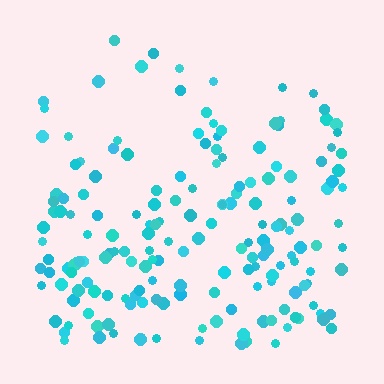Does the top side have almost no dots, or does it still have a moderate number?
Still a moderate number, just noticeably fewer than the bottom.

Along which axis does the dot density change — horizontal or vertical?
Vertical.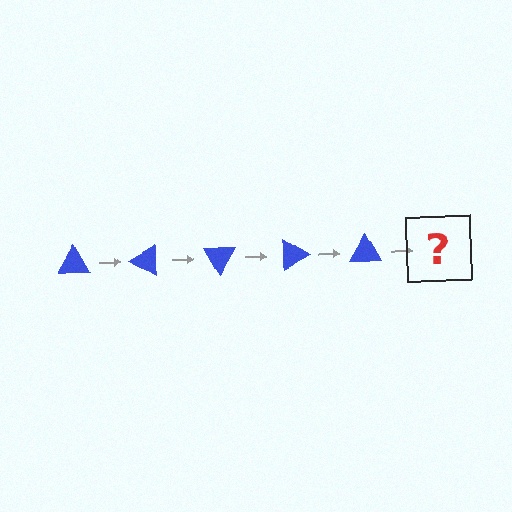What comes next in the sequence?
The next element should be a blue triangle rotated 150 degrees.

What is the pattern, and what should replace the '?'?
The pattern is that the triangle rotates 30 degrees each step. The '?' should be a blue triangle rotated 150 degrees.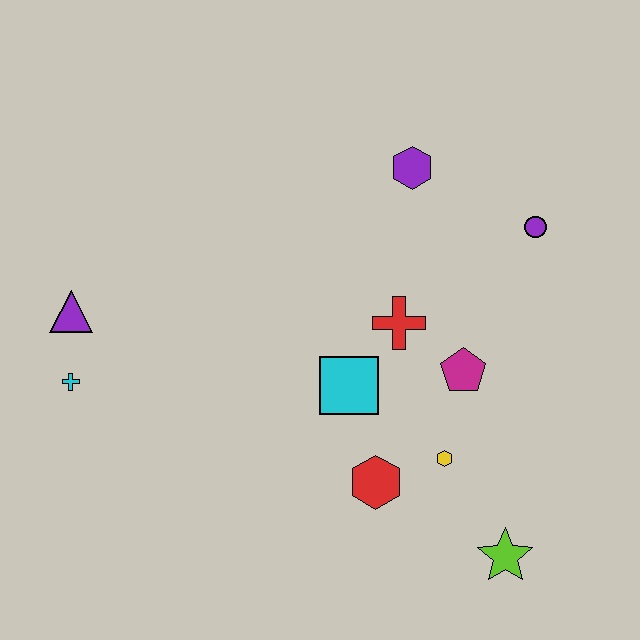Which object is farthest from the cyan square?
The purple triangle is farthest from the cyan square.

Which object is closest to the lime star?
The yellow hexagon is closest to the lime star.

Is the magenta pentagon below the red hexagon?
No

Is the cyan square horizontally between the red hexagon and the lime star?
No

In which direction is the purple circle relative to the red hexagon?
The purple circle is above the red hexagon.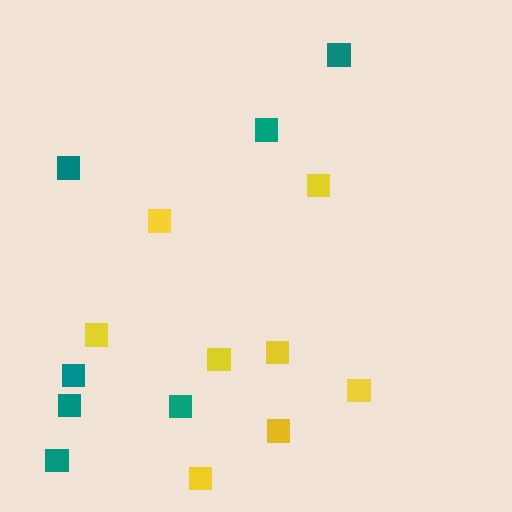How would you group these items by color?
There are 2 groups: one group of yellow squares (8) and one group of teal squares (7).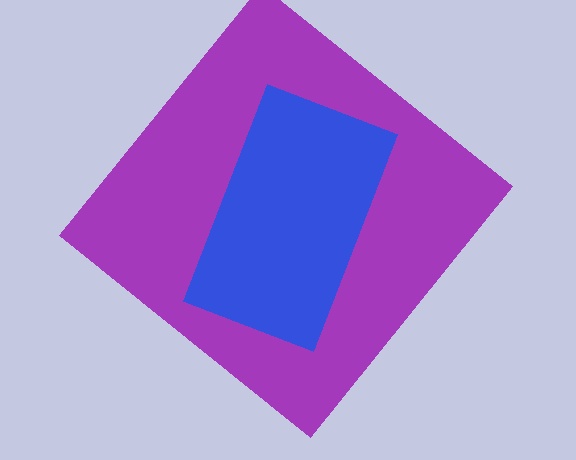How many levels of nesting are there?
2.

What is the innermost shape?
The blue rectangle.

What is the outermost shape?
The purple diamond.